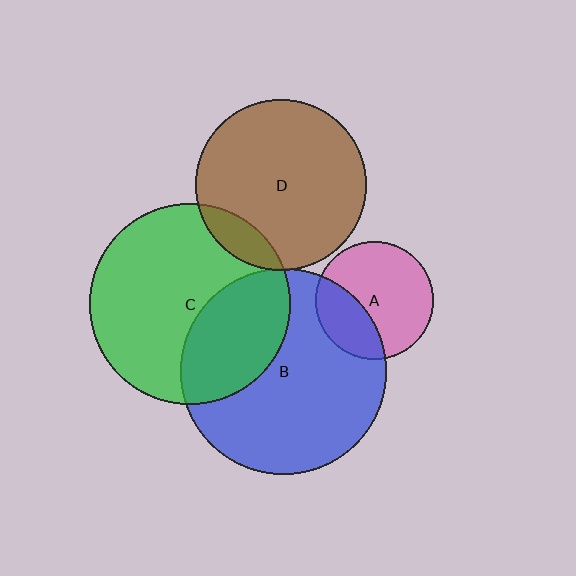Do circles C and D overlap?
Yes.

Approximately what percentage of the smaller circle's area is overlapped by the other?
Approximately 10%.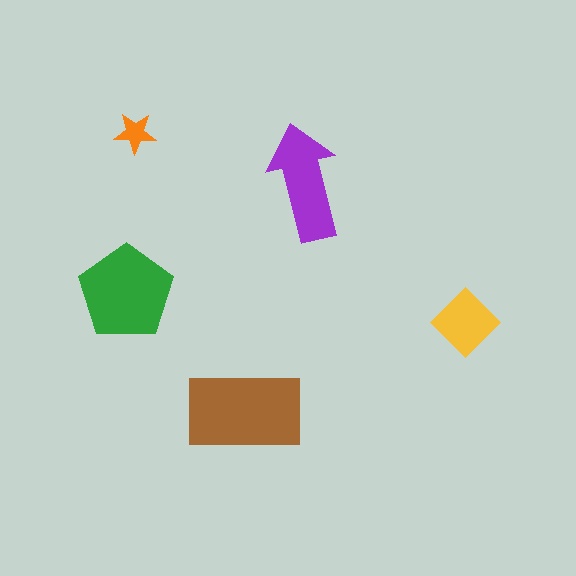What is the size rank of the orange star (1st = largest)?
5th.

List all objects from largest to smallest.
The brown rectangle, the green pentagon, the purple arrow, the yellow diamond, the orange star.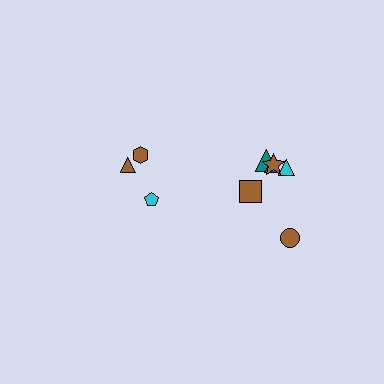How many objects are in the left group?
There are 3 objects.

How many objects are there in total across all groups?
There are 9 objects.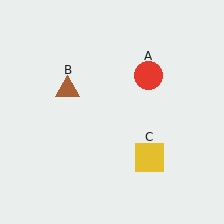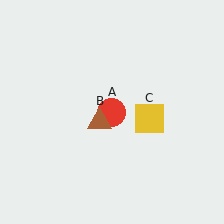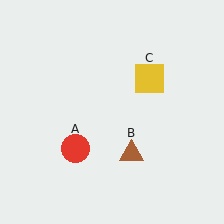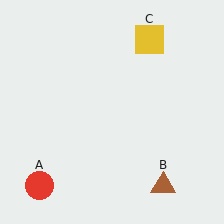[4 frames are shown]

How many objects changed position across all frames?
3 objects changed position: red circle (object A), brown triangle (object B), yellow square (object C).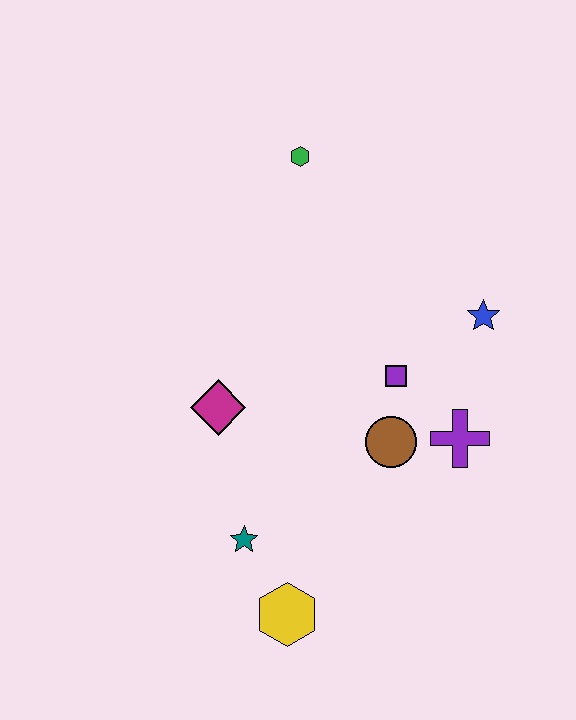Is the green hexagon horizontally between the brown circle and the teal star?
Yes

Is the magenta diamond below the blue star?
Yes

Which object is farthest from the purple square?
The yellow hexagon is farthest from the purple square.